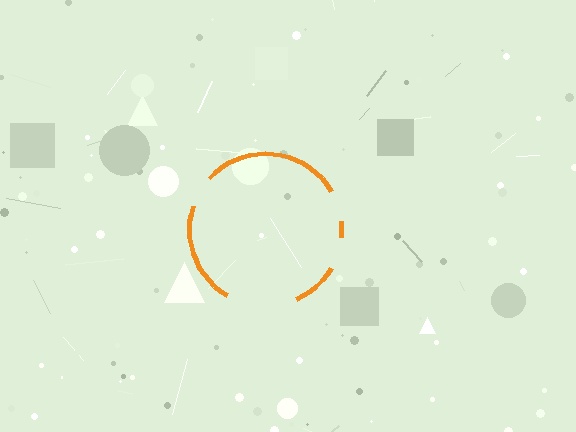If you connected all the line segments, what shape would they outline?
They would outline a circle.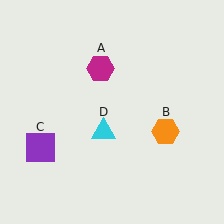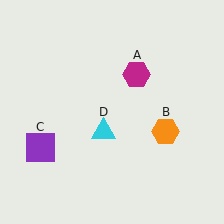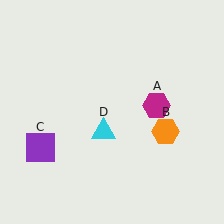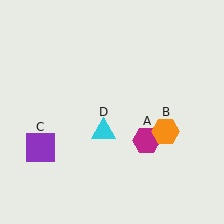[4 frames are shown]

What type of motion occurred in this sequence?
The magenta hexagon (object A) rotated clockwise around the center of the scene.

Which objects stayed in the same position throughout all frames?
Orange hexagon (object B) and purple square (object C) and cyan triangle (object D) remained stationary.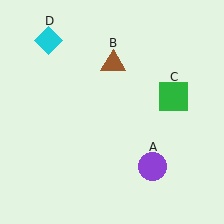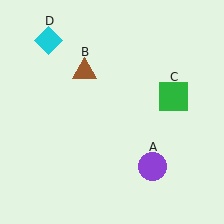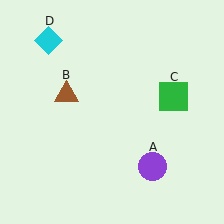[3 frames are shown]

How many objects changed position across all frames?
1 object changed position: brown triangle (object B).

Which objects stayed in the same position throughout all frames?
Purple circle (object A) and green square (object C) and cyan diamond (object D) remained stationary.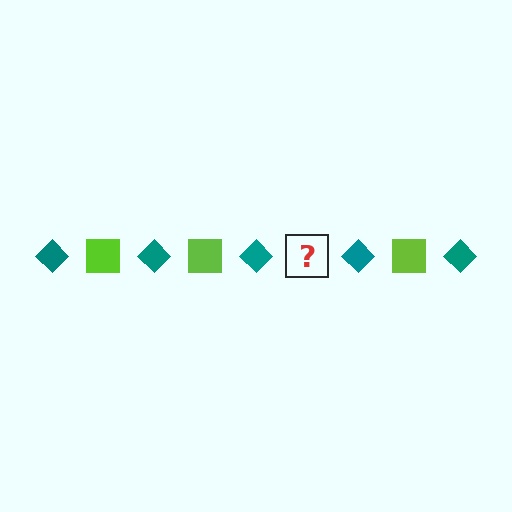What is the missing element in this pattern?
The missing element is a lime square.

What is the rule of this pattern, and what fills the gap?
The rule is that the pattern alternates between teal diamond and lime square. The gap should be filled with a lime square.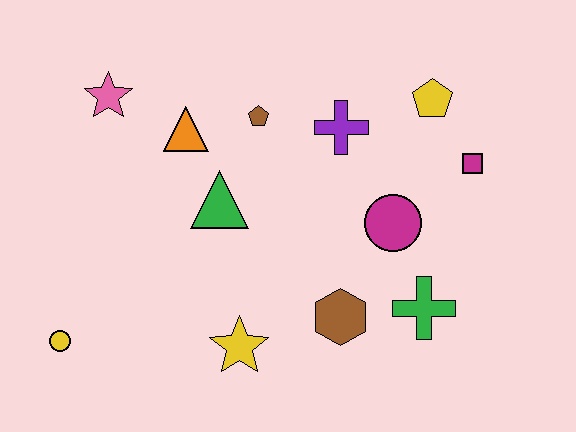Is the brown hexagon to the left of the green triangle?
No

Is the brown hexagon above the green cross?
No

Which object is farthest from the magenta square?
The yellow circle is farthest from the magenta square.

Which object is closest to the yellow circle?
The yellow star is closest to the yellow circle.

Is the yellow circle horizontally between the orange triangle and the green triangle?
No